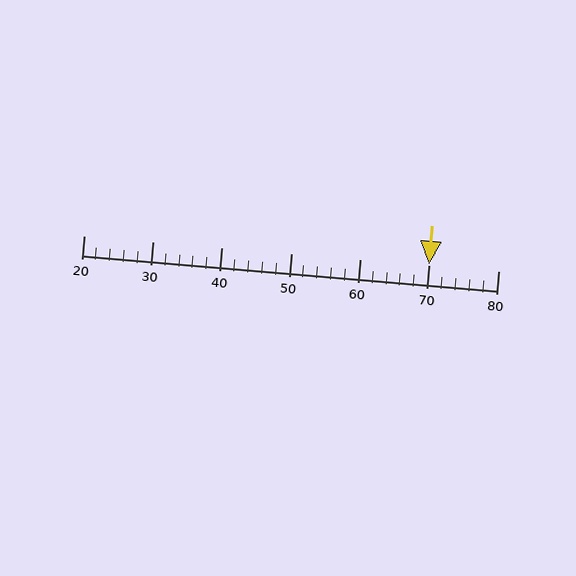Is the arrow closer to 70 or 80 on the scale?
The arrow is closer to 70.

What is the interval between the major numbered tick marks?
The major tick marks are spaced 10 units apart.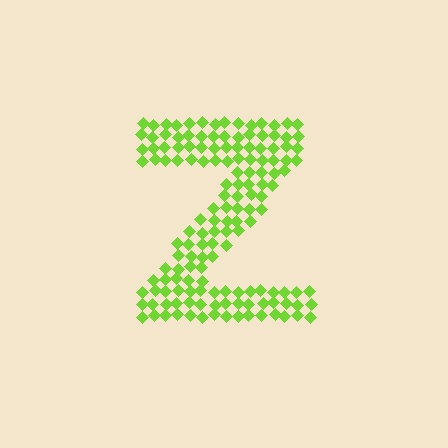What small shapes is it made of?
It is made of small diamonds.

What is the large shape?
The large shape is the letter Z.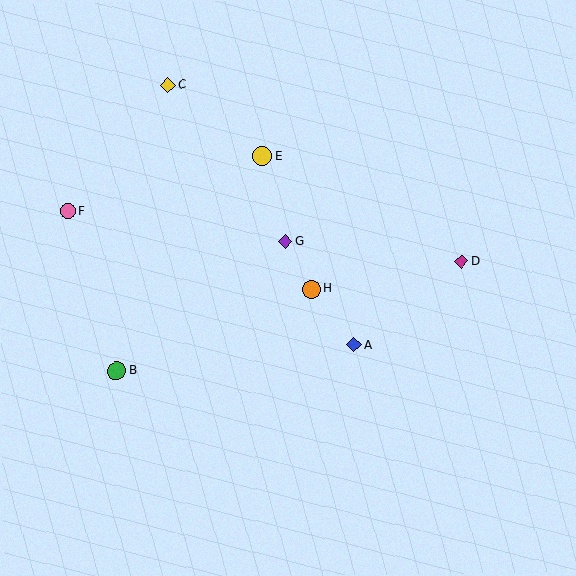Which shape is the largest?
The yellow circle (labeled E) is the largest.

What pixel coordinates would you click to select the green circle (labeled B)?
Click at (117, 371) to select the green circle B.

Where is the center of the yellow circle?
The center of the yellow circle is at (262, 156).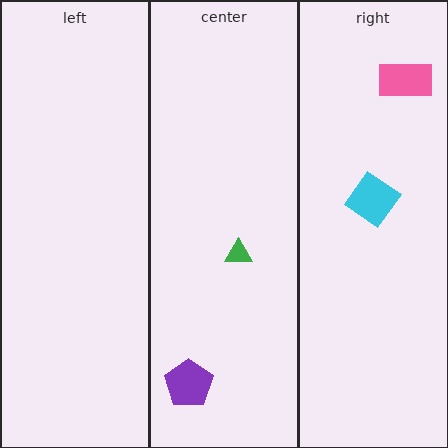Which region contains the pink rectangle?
The right region.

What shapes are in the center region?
The purple pentagon, the green triangle.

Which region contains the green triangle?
The center region.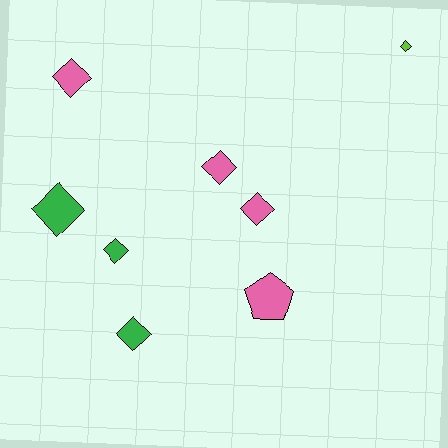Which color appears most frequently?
Pink, with 4 objects.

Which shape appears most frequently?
Diamond, with 7 objects.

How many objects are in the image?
There are 8 objects.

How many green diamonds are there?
There are 3 green diamonds.